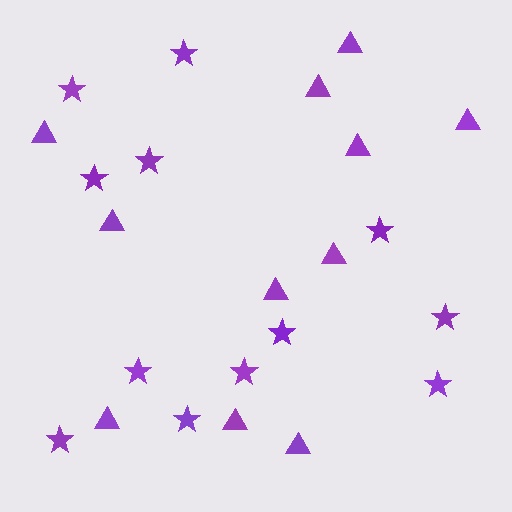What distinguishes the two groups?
There are 2 groups: one group of stars (12) and one group of triangles (11).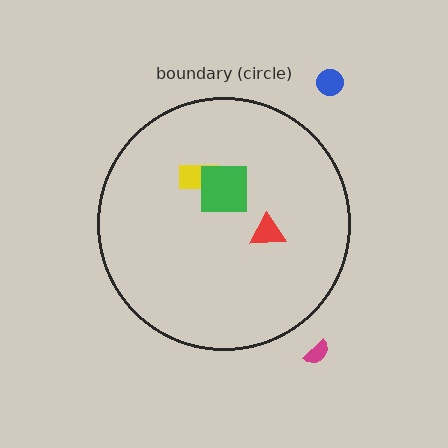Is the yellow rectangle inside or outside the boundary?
Inside.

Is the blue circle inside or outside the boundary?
Outside.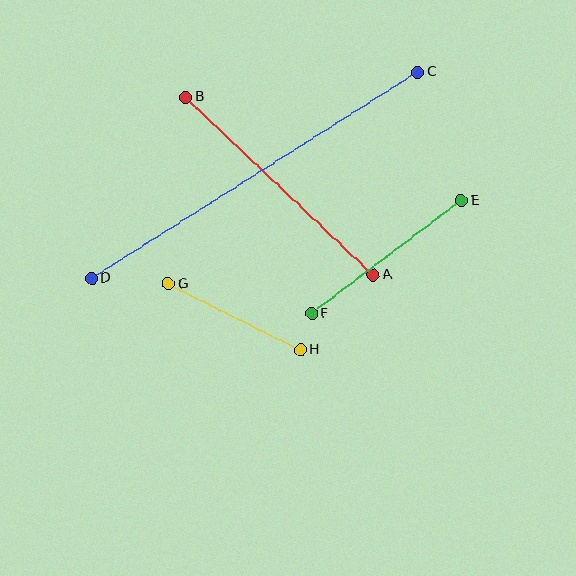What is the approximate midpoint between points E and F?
The midpoint is at approximately (387, 257) pixels.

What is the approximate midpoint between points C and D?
The midpoint is at approximately (255, 175) pixels.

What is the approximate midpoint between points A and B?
The midpoint is at approximately (280, 186) pixels.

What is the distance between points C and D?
The distance is approximately 386 pixels.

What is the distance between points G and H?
The distance is approximately 147 pixels.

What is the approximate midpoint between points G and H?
The midpoint is at approximately (234, 317) pixels.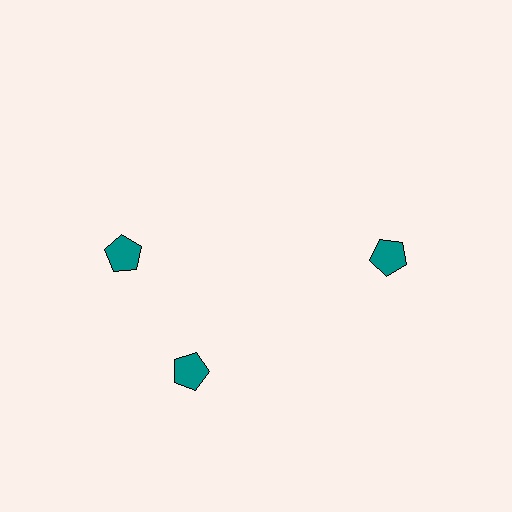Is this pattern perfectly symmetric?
No. The 3 teal pentagons are arranged in a ring, but one element near the 11 o'clock position is rotated out of alignment along the ring, breaking the 3-fold rotational symmetry.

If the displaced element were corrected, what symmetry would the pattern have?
It would have 3-fold rotational symmetry — the pattern would map onto itself every 120 degrees.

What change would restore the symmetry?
The symmetry would be restored by rotating it back into even spacing with its neighbors so that all 3 pentagons sit at equal angles and equal distance from the center.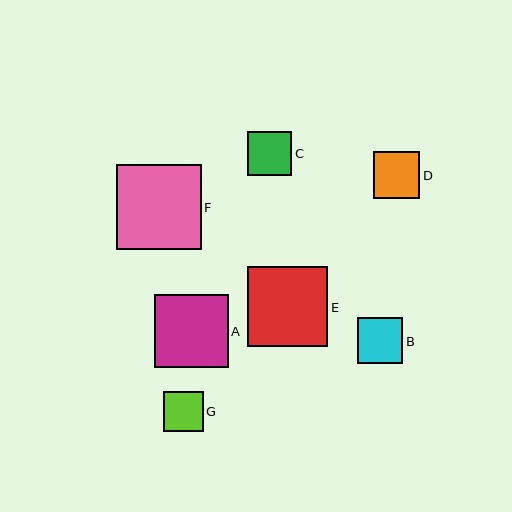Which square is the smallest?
Square G is the smallest with a size of approximately 39 pixels.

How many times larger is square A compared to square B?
Square A is approximately 1.6 times the size of square B.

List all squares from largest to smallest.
From largest to smallest: F, E, A, D, B, C, G.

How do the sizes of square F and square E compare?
Square F and square E are approximately the same size.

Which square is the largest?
Square F is the largest with a size of approximately 85 pixels.